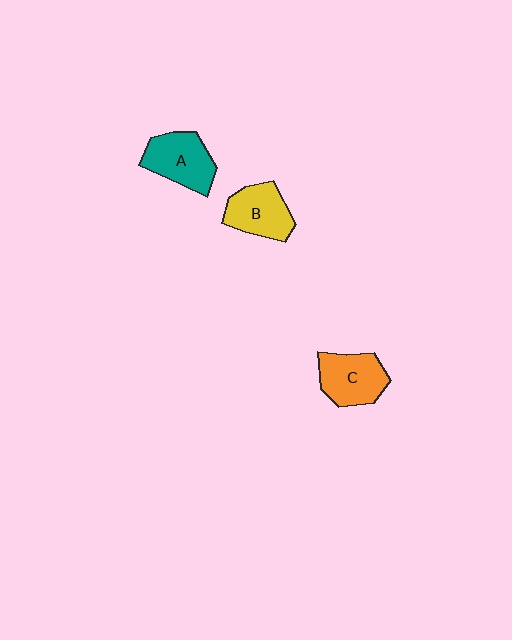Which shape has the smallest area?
Shape B (yellow).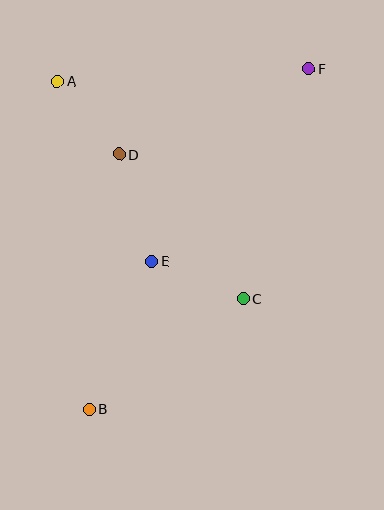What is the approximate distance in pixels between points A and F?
The distance between A and F is approximately 251 pixels.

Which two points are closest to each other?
Points A and D are closest to each other.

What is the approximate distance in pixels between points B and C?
The distance between B and C is approximately 190 pixels.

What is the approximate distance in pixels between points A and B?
The distance between A and B is approximately 329 pixels.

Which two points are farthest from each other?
Points B and F are farthest from each other.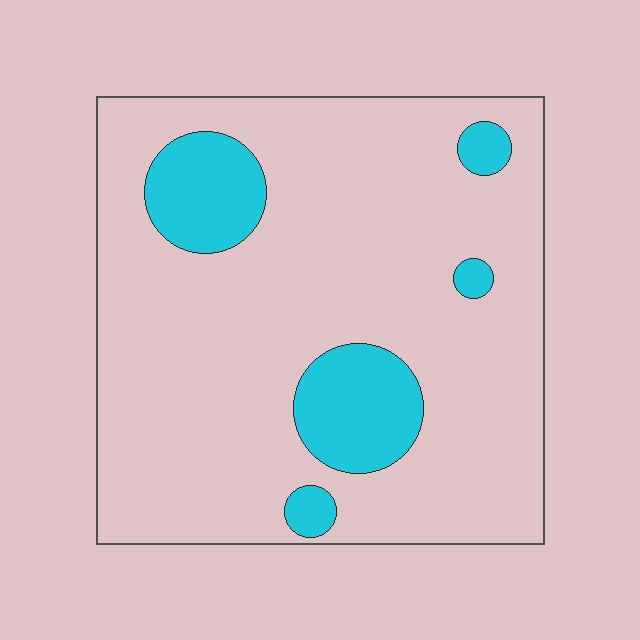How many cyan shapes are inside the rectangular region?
5.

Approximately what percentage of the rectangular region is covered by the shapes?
Approximately 15%.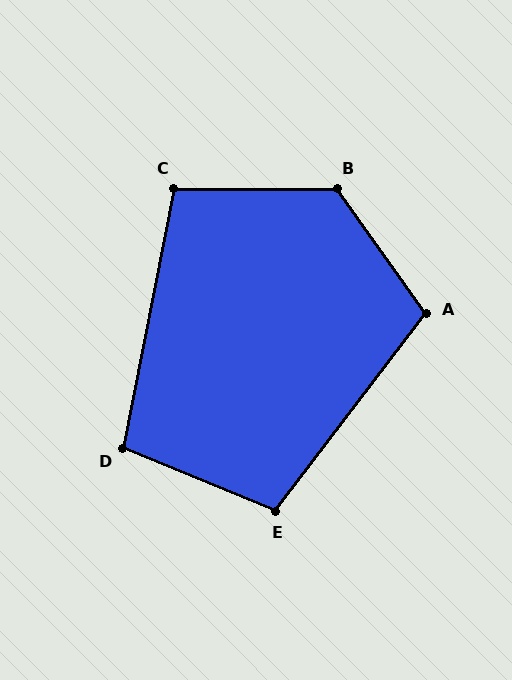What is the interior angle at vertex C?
Approximately 101 degrees (obtuse).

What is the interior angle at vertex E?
Approximately 105 degrees (obtuse).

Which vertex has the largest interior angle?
B, at approximately 125 degrees.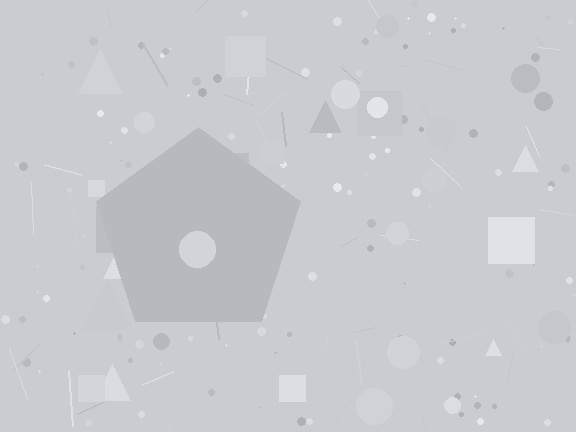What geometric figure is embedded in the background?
A pentagon is embedded in the background.